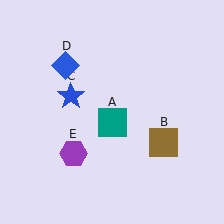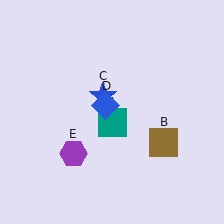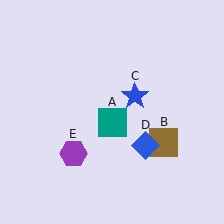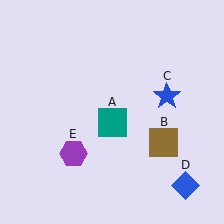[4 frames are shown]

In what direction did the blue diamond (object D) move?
The blue diamond (object D) moved down and to the right.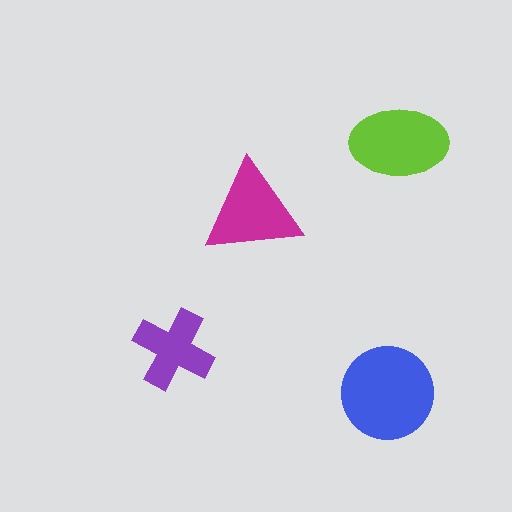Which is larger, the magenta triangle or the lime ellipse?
The lime ellipse.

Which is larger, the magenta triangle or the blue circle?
The blue circle.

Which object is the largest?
The blue circle.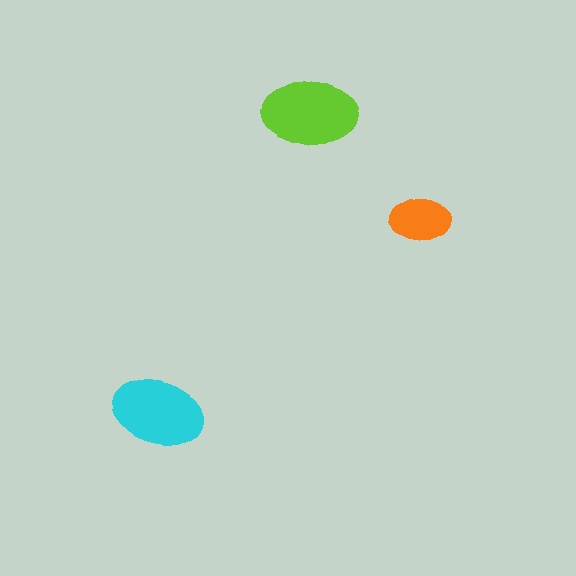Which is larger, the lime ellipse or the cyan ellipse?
The lime one.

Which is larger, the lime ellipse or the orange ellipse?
The lime one.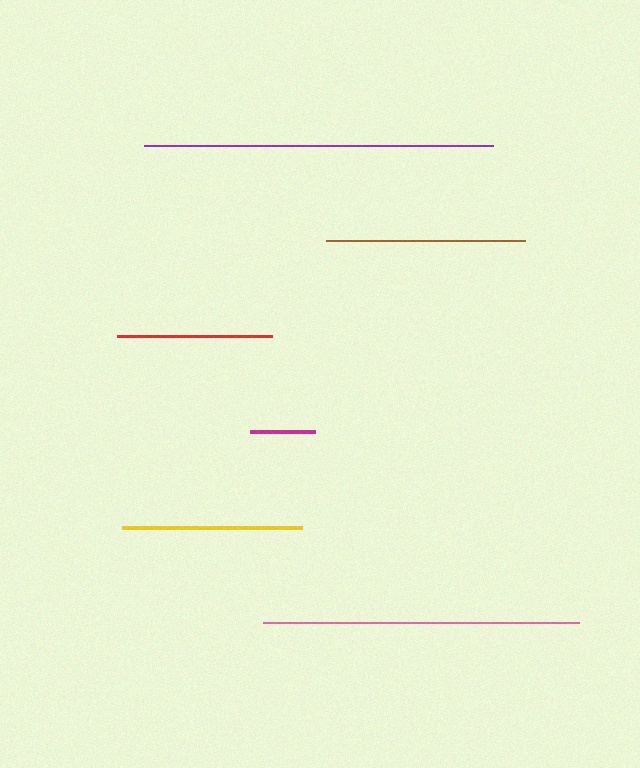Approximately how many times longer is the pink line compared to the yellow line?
The pink line is approximately 1.8 times the length of the yellow line.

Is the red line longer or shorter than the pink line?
The pink line is longer than the red line.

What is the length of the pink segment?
The pink segment is approximately 316 pixels long.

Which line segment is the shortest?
The magenta line is the shortest at approximately 65 pixels.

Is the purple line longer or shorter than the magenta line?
The purple line is longer than the magenta line.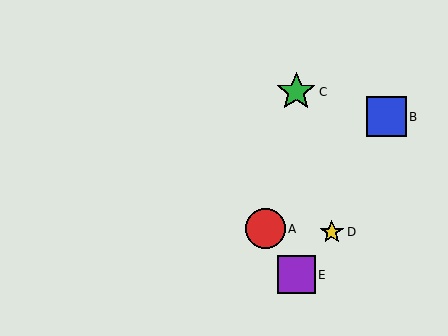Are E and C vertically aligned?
Yes, both are at x≈296.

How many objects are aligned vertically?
2 objects (C, E) are aligned vertically.